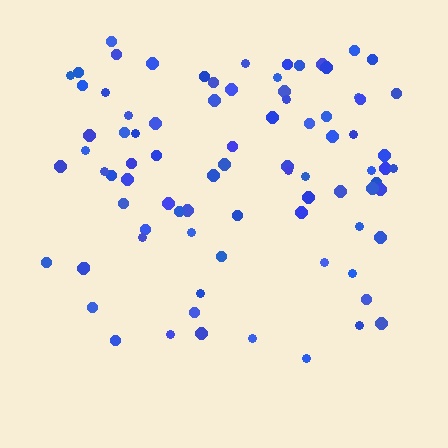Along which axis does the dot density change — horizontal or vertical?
Vertical.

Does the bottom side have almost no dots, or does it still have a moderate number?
Still a moderate number, just noticeably fewer than the top.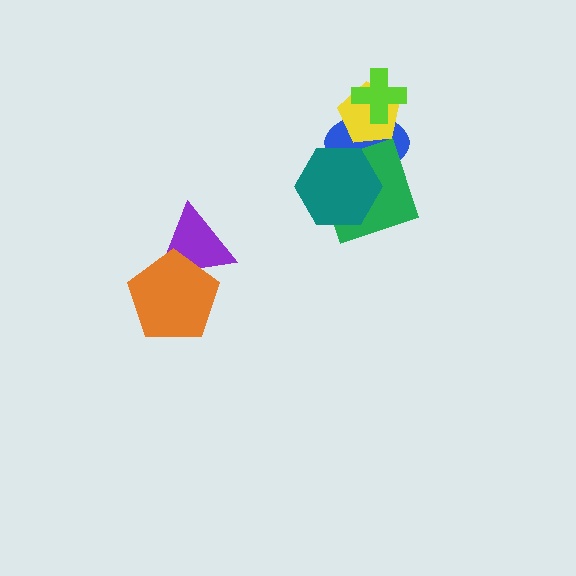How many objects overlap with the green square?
2 objects overlap with the green square.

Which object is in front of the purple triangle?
The orange pentagon is in front of the purple triangle.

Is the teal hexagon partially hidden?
No, no other shape covers it.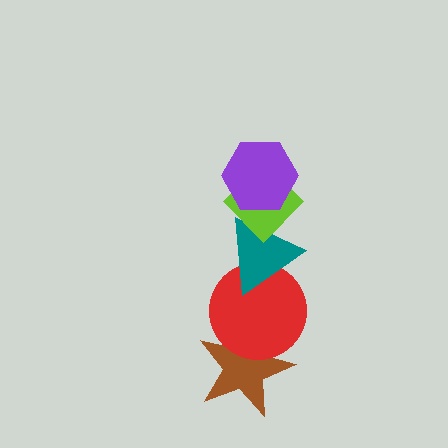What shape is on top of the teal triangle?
The lime diamond is on top of the teal triangle.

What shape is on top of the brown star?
The red circle is on top of the brown star.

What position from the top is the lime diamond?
The lime diamond is 2nd from the top.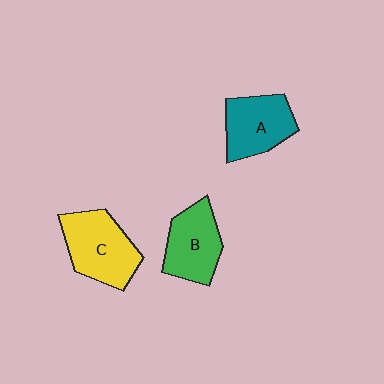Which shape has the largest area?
Shape C (yellow).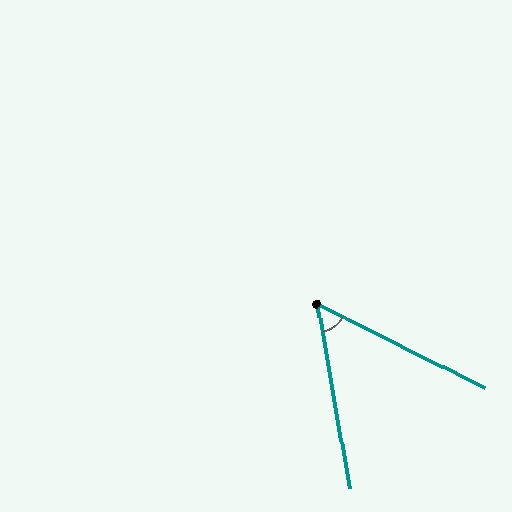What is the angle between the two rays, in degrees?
Approximately 53 degrees.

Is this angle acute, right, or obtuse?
It is acute.